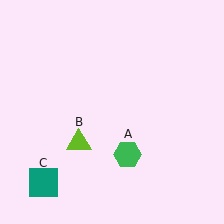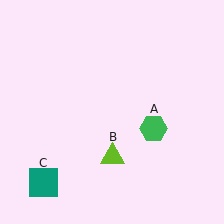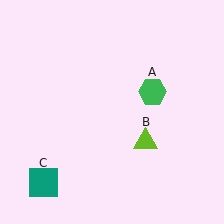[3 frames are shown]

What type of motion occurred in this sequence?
The green hexagon (object A), lime triangle (object B) rotated counterclockwise around the center of the scene.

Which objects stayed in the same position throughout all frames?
Teal square (object C) remained stationary.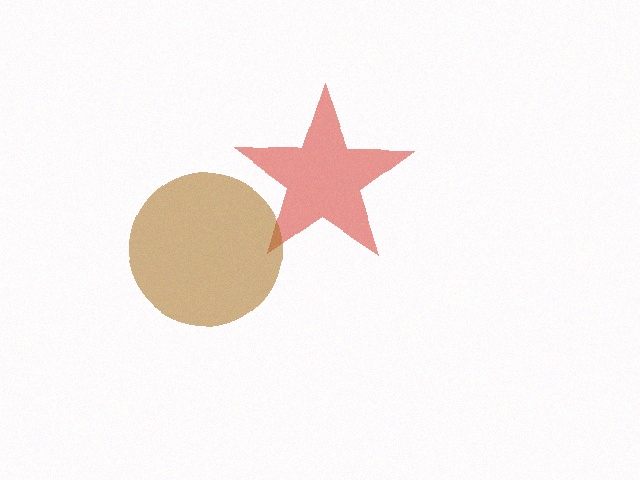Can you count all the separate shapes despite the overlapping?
Yes, there are 2 separate shapes.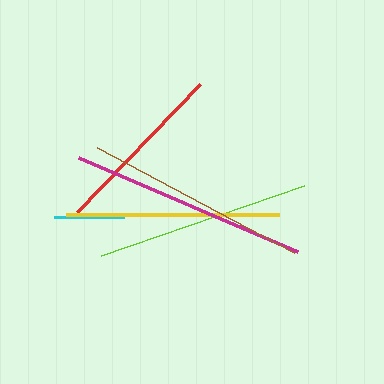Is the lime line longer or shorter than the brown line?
The brown line is longer than the lime line.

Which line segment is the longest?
The magenta line is the longest at approximately 239 pixels.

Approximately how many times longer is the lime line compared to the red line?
The lime line is approximately 1.2 times the length of the red line.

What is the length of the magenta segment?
The magenta segment is approximately 239 pixels long.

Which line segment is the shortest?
The cyan line is the shortest at approximately 70 pixels.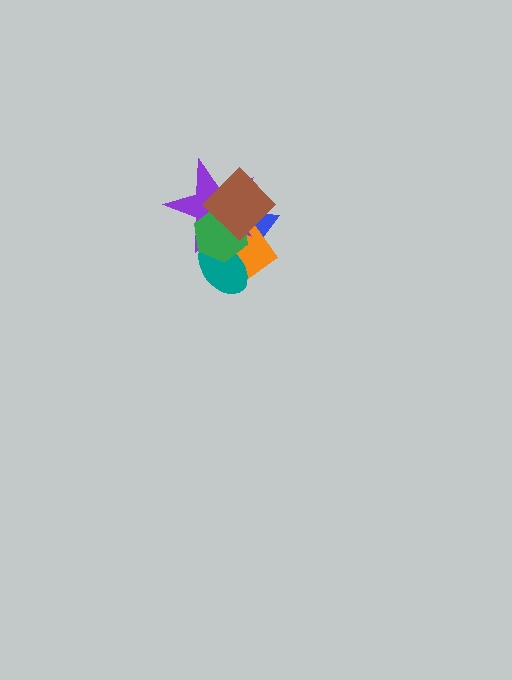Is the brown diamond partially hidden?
No, no other shape covers it.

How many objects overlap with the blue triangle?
5 objects overlap with the blue triangle.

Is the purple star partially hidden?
Yes, it is partially covered by another shape.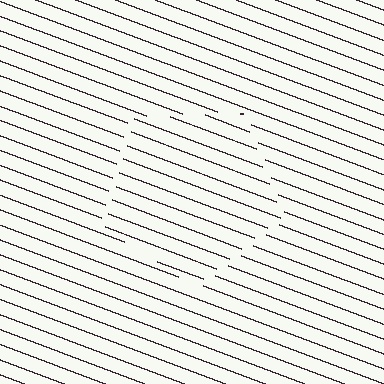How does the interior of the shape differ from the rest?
The interior of the shape contains the same grating, shifted by half a period — the contour is defined by the phase discontinuity where line-ends from the inner and outer gratings abut.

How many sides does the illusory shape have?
5 sides — the line-ends trace a pentagon.